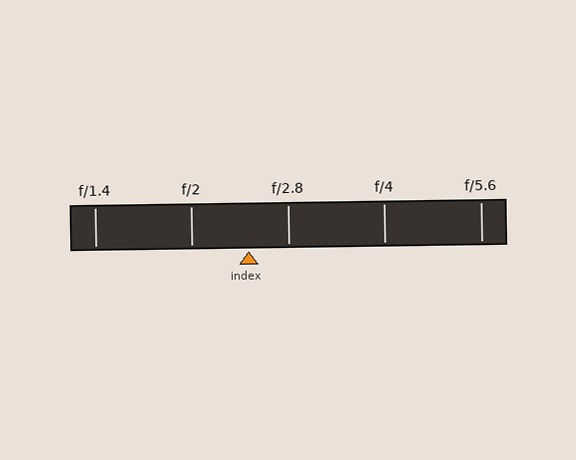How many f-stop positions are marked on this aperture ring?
There are 5 f-stop positions marked.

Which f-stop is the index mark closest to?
The index mark is closest to f/2.8.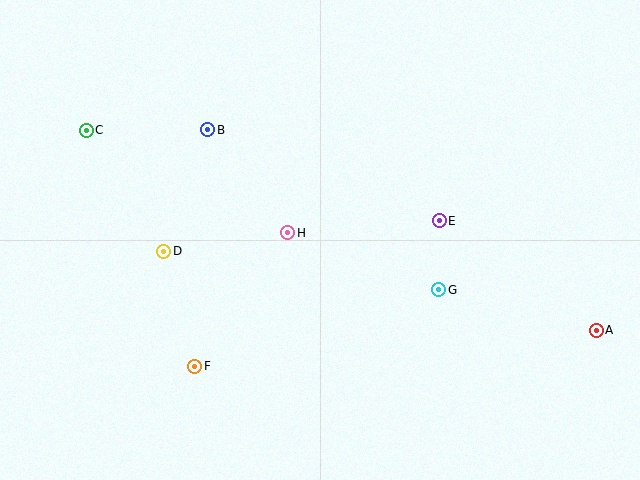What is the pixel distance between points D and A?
The distance between D and A is 439 pixels.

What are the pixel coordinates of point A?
Point A is at (596, 330).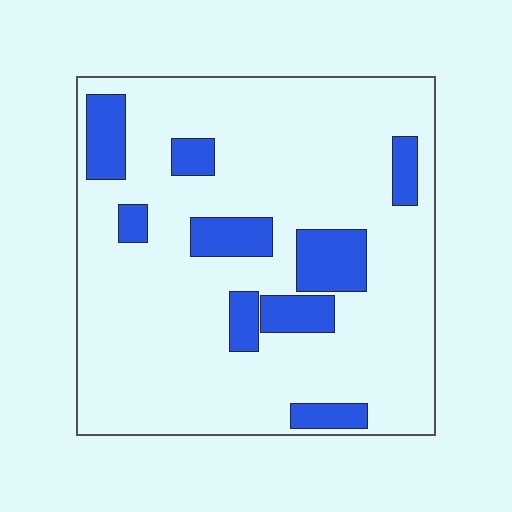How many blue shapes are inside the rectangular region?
9.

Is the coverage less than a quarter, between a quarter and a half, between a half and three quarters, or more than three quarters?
Less than a quarter.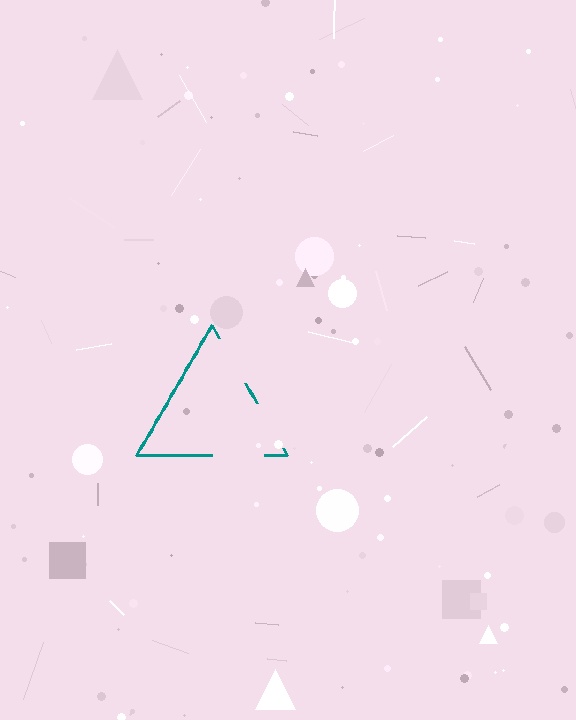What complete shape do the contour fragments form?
The contour fragments form a triangle.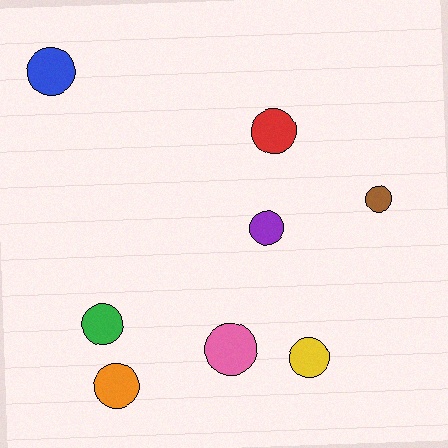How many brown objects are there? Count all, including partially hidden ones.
There is 1 brown object.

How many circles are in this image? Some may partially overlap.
There are 8 circles.